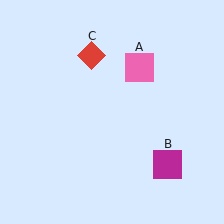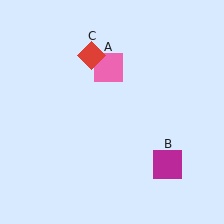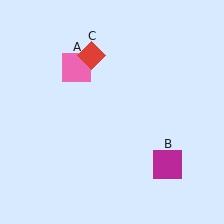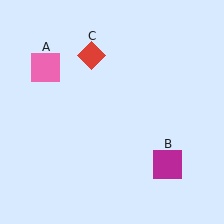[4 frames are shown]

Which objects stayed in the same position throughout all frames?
Magenta square (object B) and red diamond (object C) remained stationary.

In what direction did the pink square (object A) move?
The pink square (object A) moved left.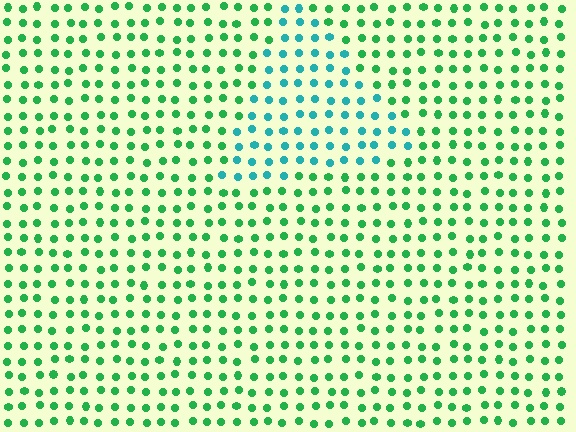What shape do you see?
I see a triangle.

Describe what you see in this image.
The image is filled with small green elements in a uniform arrangement. A triangle-shaped region is visible where the elements are tinted to a slightly different hue, forming a subtle color boundary.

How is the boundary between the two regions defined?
The boundary is defined purely by a slight shift in hue (about 43 degrees). Spacing, size, and orientation are identical on both sides.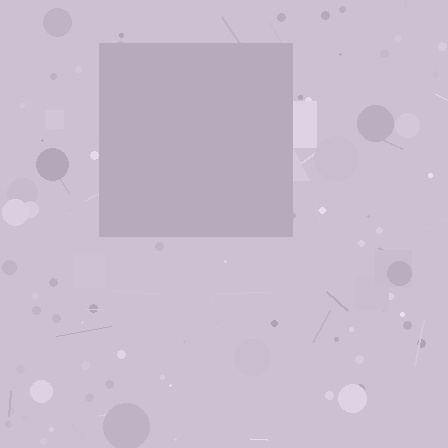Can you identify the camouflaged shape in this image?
The camouflaged shape is a square.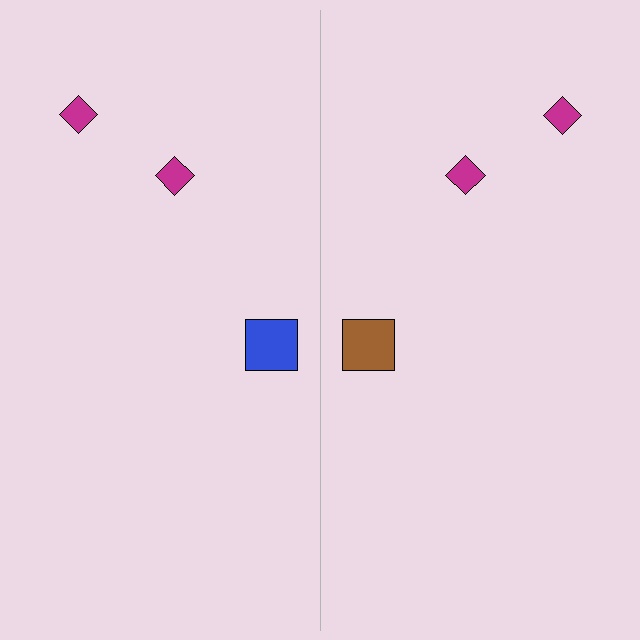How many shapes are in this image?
There are 6 shapes in this image.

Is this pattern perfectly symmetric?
No, the pattern is not perfectly symmetric. The brown square on the right side breaks the symmetry — its mirror counterpart is blue.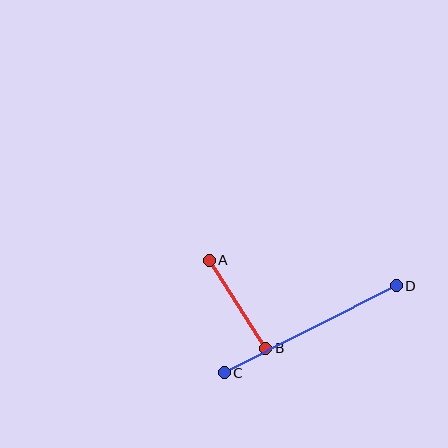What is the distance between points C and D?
The distance is approximately 192 pixels.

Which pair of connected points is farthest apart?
Points C and D are farthest apart.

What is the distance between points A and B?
The distance is approximately 105 pixels.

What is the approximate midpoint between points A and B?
The midpoint is at approximately (237, 304) pixels.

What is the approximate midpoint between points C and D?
The midpoint is at approximately (310, 329) pixels.